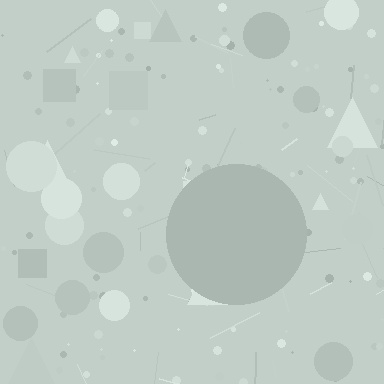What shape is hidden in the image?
A circle is hidden in the image.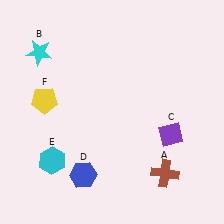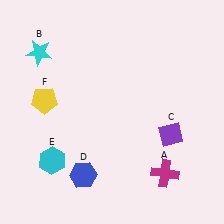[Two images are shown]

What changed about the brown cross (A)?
In Image 1, A is brown. In Image 2, it changed to magenta.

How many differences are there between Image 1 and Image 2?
There is 1 difference between the two images.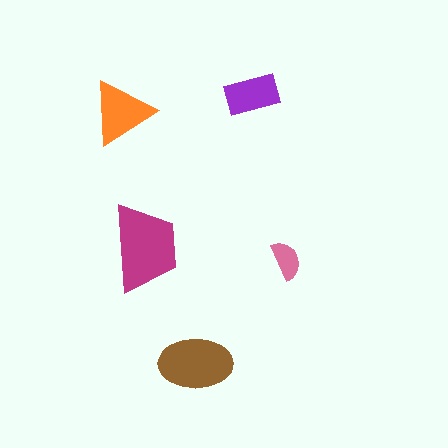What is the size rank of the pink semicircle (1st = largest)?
5th.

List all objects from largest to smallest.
The magenta trapezoid, the brown ellipse, the orange triangle, the purple rectangle, the pink semicircle.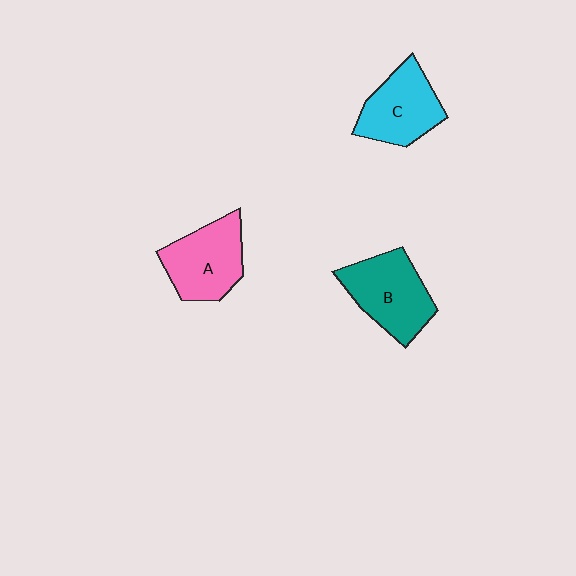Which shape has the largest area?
Shape B (teal).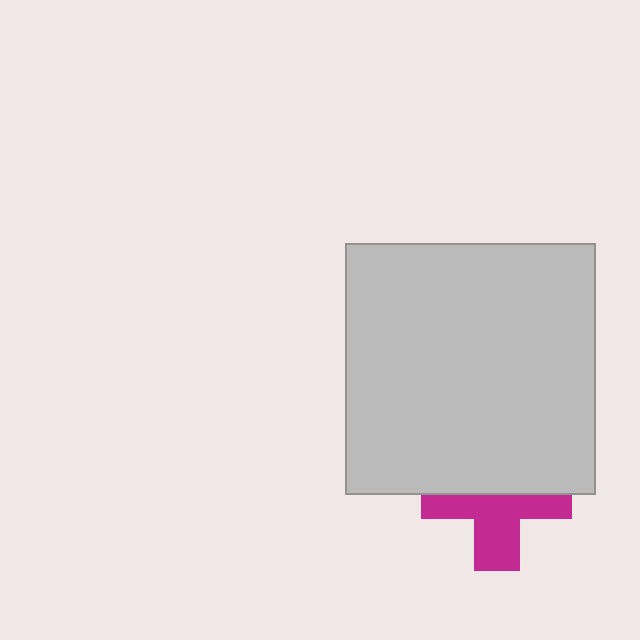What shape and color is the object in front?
The object in front is a light gray square.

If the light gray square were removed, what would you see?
You would see the complete magenta cross.